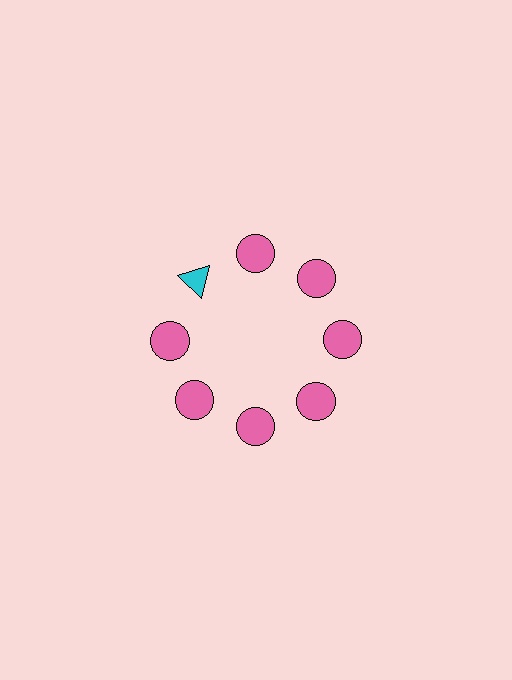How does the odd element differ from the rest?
It differs in both color (cyan instead of pink) and shape (triangle instead of circle).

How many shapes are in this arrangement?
There are 8 shapes arranged in a ring pattern.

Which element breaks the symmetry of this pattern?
The cyan triangle at roughly the 10 o'clock position breaks the symmetry. All other shapes are pink circles.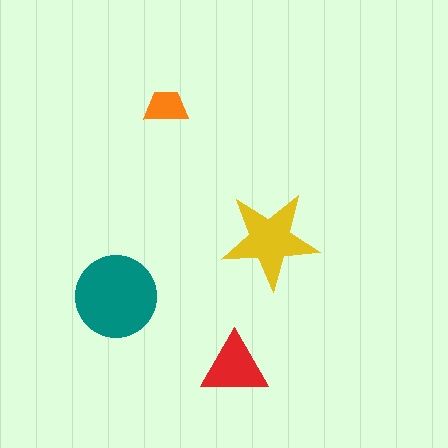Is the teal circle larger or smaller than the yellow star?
Larger.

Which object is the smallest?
The orange trapezoid.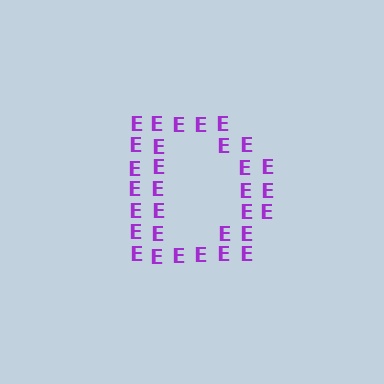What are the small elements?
The small elements are letter E's.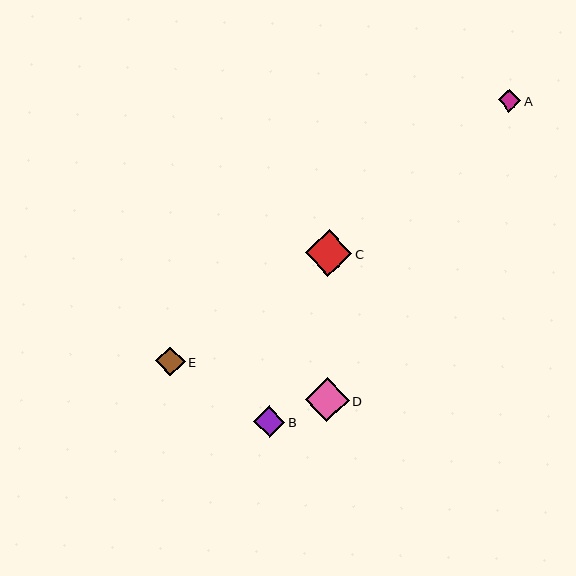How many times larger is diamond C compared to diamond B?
Diamond C is approximately 1.5 times the size of diamond B.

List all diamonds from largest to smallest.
From largest to smallest: C, D, B, E, A.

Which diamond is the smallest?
Diamond A is the smallest with a size of approximately 23 pixels.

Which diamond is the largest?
Diamond C is the largest with a size of approximately 47 pixels.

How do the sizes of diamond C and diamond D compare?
Diamond C and diamond D are approximately the same size.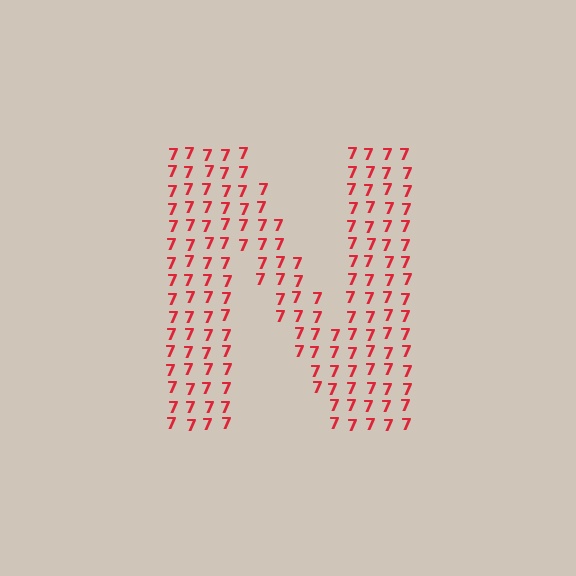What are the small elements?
The small elements are digit 7's.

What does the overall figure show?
The overall figure shows the letter N.